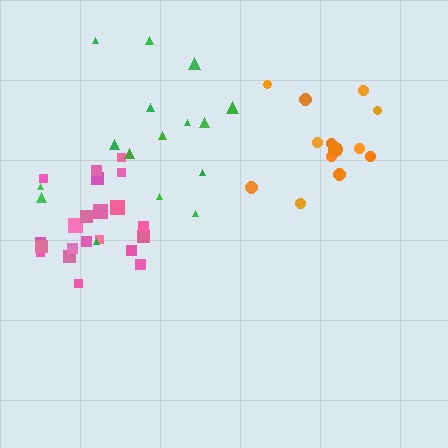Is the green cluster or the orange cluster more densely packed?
Orange.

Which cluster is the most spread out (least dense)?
Green.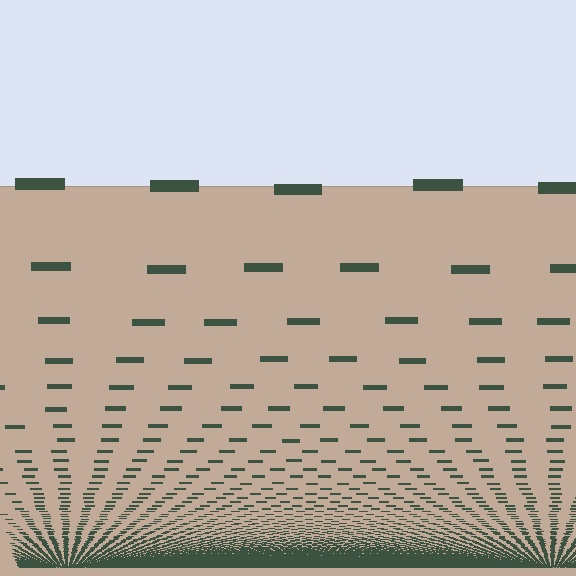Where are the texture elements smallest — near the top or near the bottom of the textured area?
Near the bottom.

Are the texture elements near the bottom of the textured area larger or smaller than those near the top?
Smaller. The gradient is inverted — elements near the bottom are smaller and denser.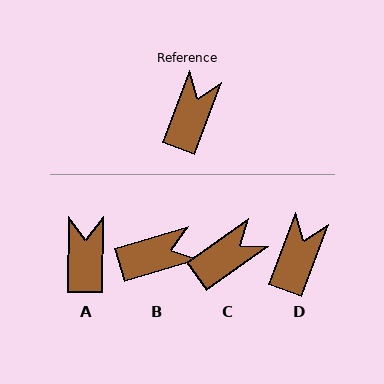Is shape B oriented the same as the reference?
No, it is off by about 53 degrees.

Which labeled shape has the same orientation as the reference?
D.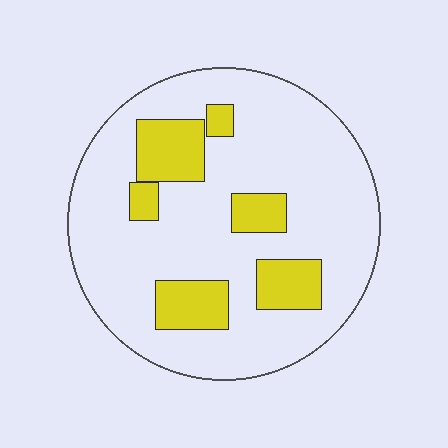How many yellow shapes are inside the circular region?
6.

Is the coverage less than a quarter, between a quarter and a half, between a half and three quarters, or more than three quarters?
Less than a quarter.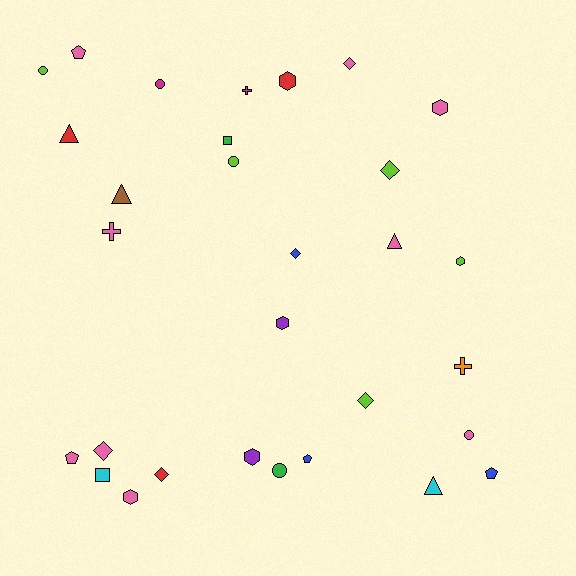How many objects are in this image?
There are 30 objects.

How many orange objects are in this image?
There is 1 orange object.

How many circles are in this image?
There are 5 circles.